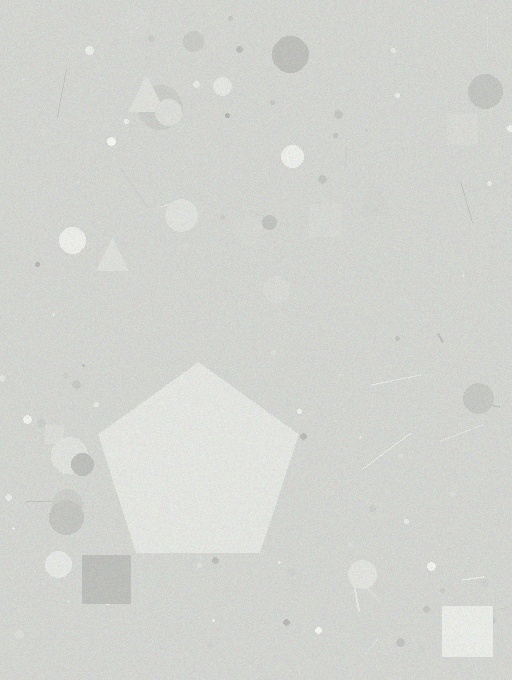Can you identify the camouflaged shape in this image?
The camouflaged shape is a pentagon.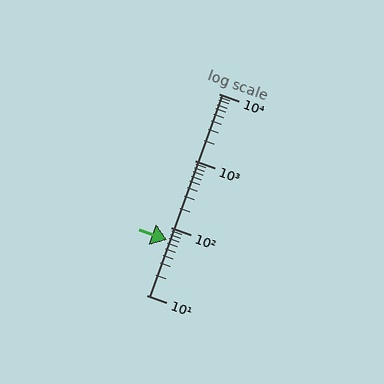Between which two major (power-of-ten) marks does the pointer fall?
The pointer is between 10 and 100.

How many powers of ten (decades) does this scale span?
The scale spans 3 decades, from 10 to 10000.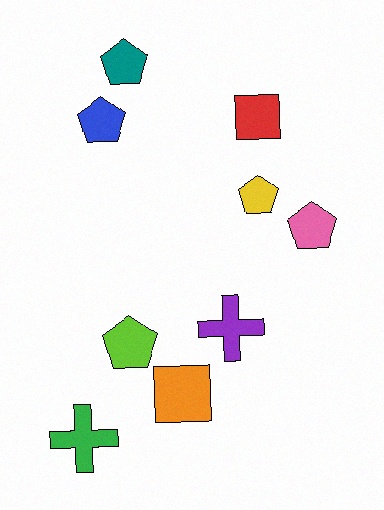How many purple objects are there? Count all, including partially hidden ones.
There is 1 purple object.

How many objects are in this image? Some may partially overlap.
There are 9 objects.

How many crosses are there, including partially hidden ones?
There are 2 crosses.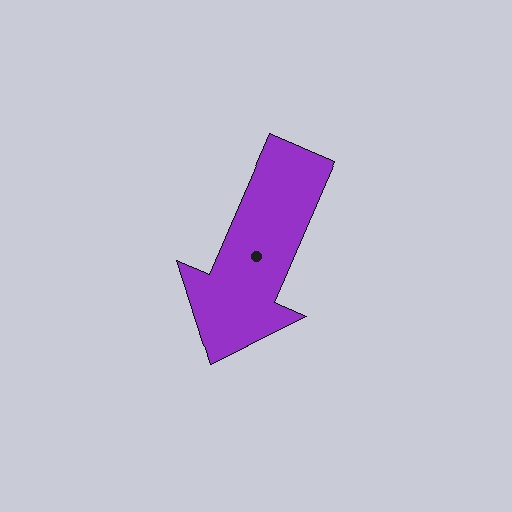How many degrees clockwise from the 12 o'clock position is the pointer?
Approximately 203 degrees.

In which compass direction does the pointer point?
Southwest.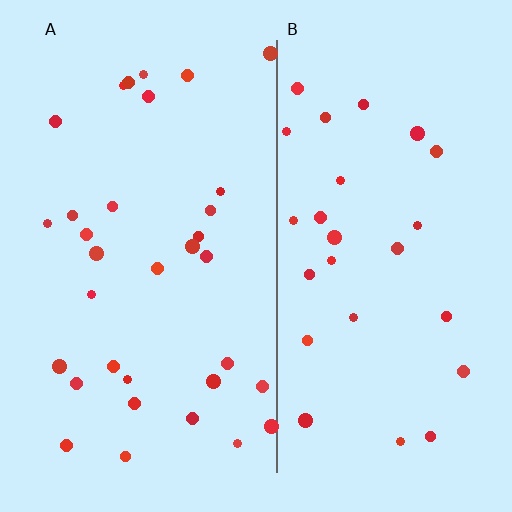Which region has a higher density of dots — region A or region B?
A (the left).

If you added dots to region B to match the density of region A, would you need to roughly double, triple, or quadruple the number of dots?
Approximately double.